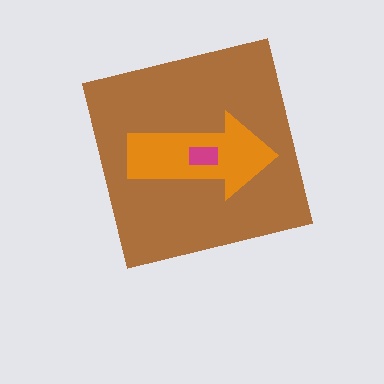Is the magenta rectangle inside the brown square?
Yes.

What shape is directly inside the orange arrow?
The magenta rectangle.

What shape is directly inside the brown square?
The orange arrow.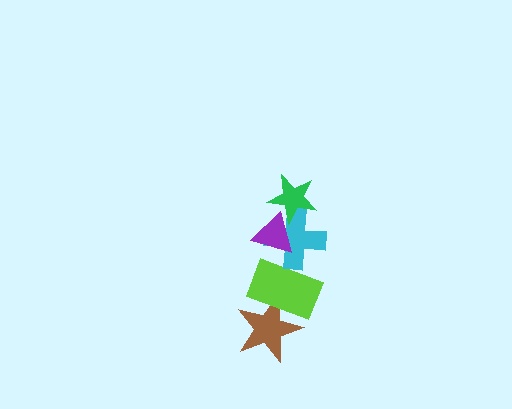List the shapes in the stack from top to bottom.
From top to bottom: the green star, the purple triangle, the cyan cross, the lime rectangle, the brown star.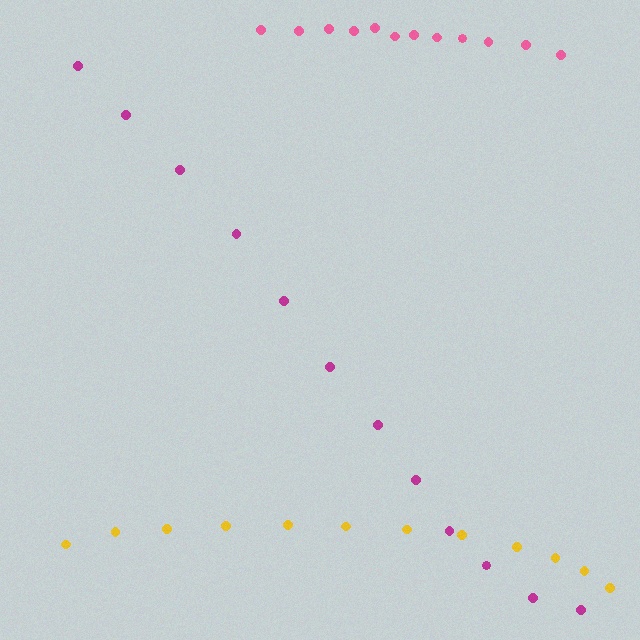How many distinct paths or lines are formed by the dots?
There are 3 distinct paths.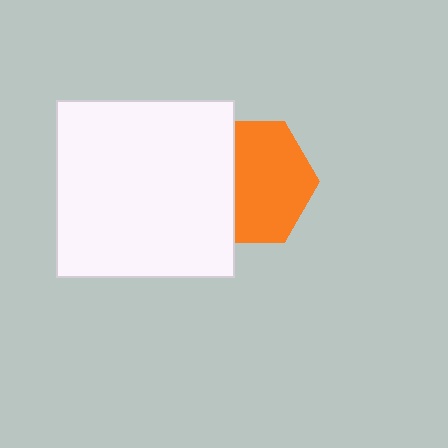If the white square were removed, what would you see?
You would see the complete orange hexagon.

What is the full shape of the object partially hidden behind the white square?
The partially hidden object is an orange hexagon.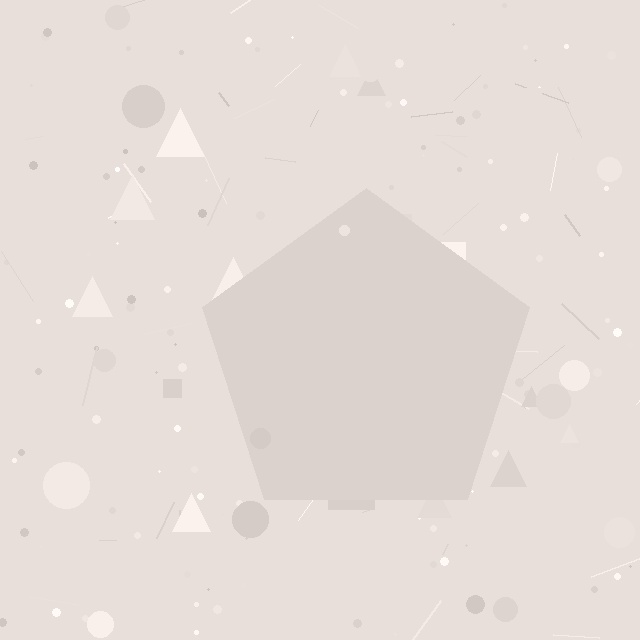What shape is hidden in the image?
A pentagon is hidden in the image.